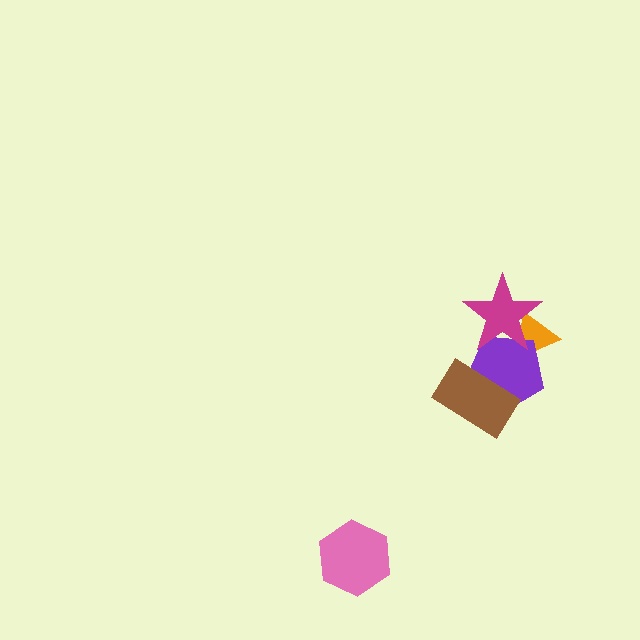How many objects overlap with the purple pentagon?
3 objects overlap with the purple pentagon.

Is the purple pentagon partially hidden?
Yes, it is partially covered by another shape.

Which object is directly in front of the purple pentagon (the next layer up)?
The brown rectangle is directly in front of the purple pentagon.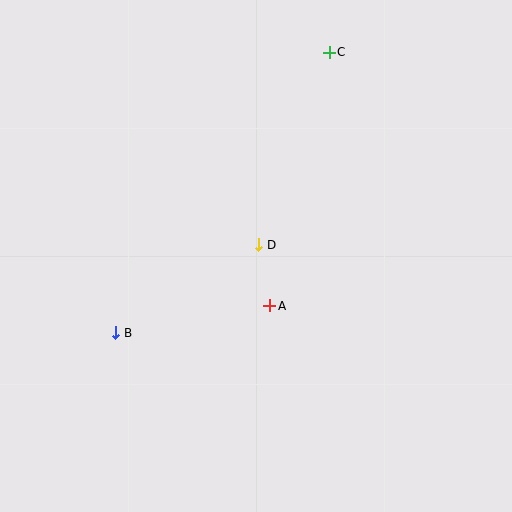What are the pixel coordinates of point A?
Point A is at (270, 306).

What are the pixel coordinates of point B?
Point B is at (116, 333).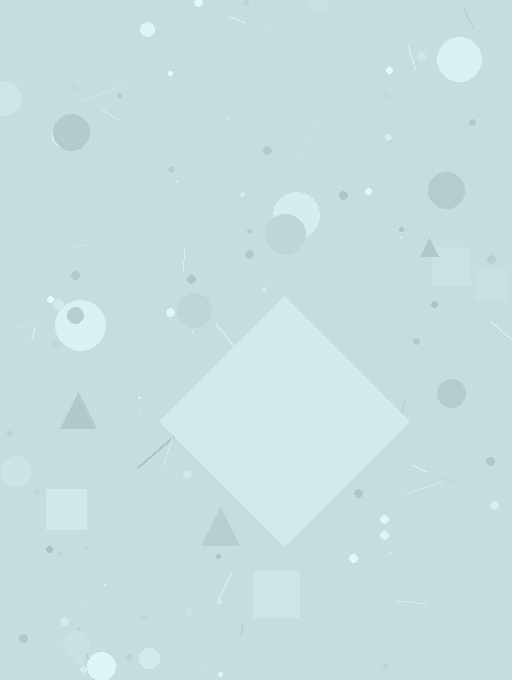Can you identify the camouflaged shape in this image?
The camouflaged shape is a diamond.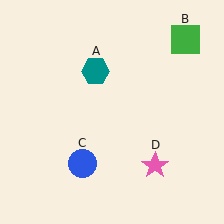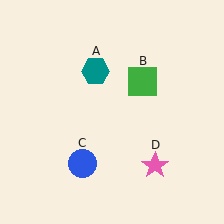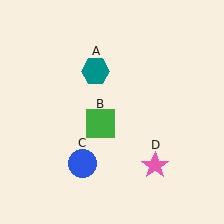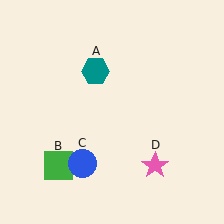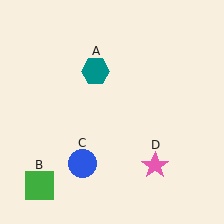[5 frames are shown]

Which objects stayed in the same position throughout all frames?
Teal hexagon (object A) and blue circle (object C) and pink star (object D) remained stationary.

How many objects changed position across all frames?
1 object changed position: green square (object B).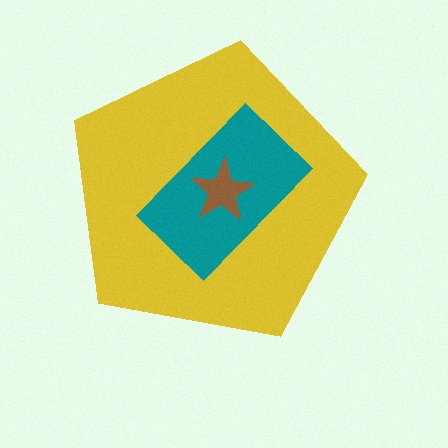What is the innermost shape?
The brown star.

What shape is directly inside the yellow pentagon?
The teal rectangle.